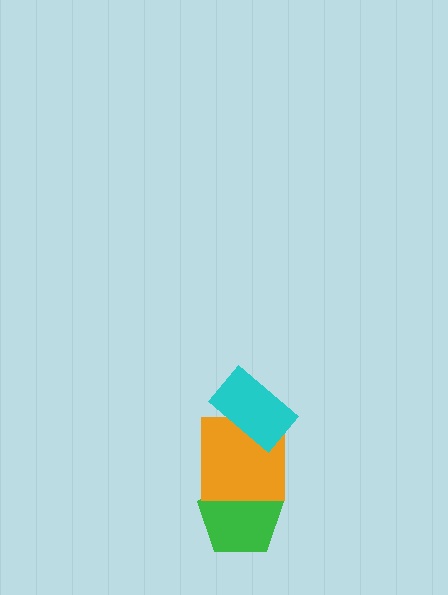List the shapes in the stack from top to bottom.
From top to bottom: the cyan rectangle, the orange square, the green pentagon.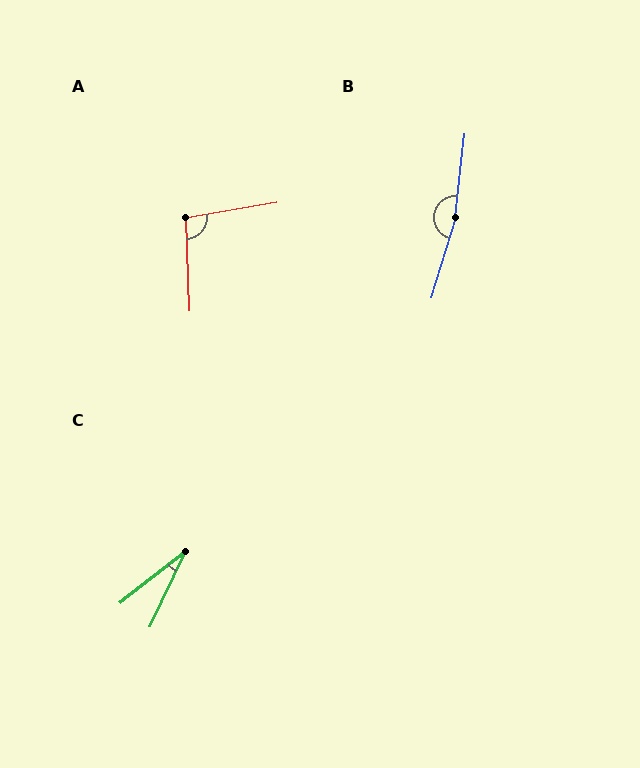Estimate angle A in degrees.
Approximately 97 degrees.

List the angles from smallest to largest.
C (27°), A (97°), B (169°).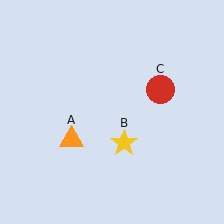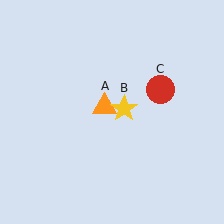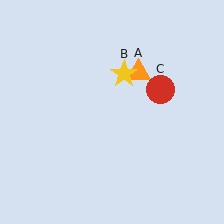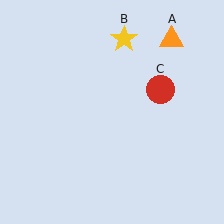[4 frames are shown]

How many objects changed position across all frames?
2 objects changed position: orange triangle (object A), yellow star (object B).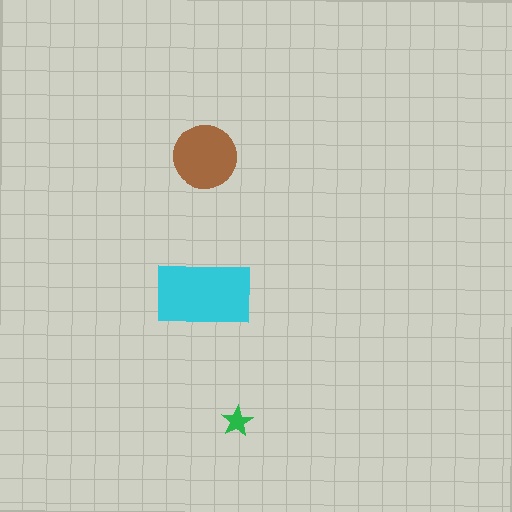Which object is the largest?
The cyan rectangle.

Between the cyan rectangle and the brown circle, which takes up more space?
The cyan rectangle.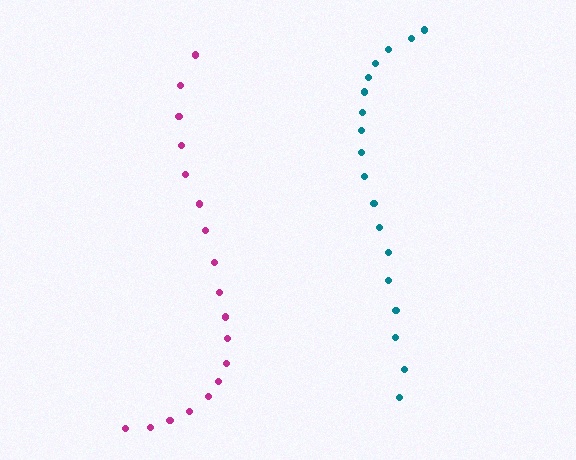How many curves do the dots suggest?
There are 2 distinct paths.